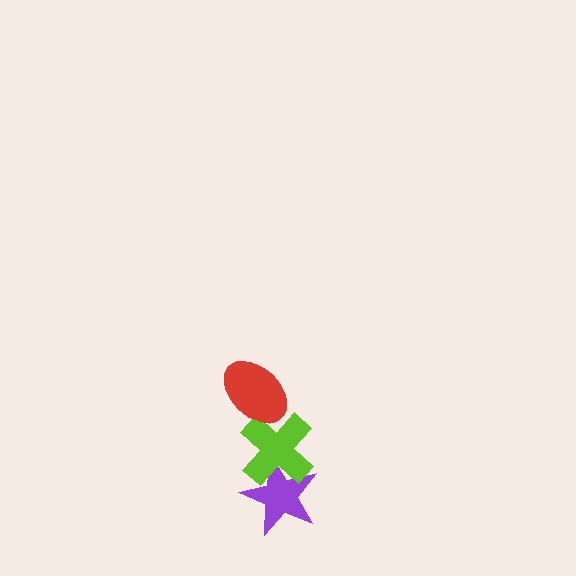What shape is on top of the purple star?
The lime cross is on top of the purple star.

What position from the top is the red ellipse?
The red ellipse is 1st from the top.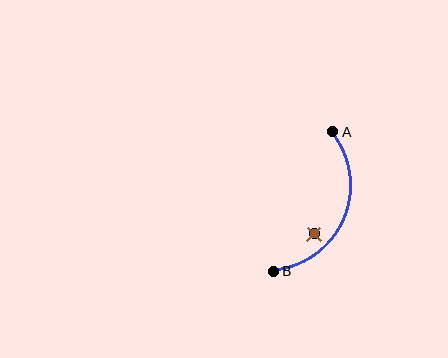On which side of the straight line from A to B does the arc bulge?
The arc bulges to the right of the straight line connecting A and B.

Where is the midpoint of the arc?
The arc midpoint is the point on the curve farthest from the straight line joining A and B. It sits to the right of that line.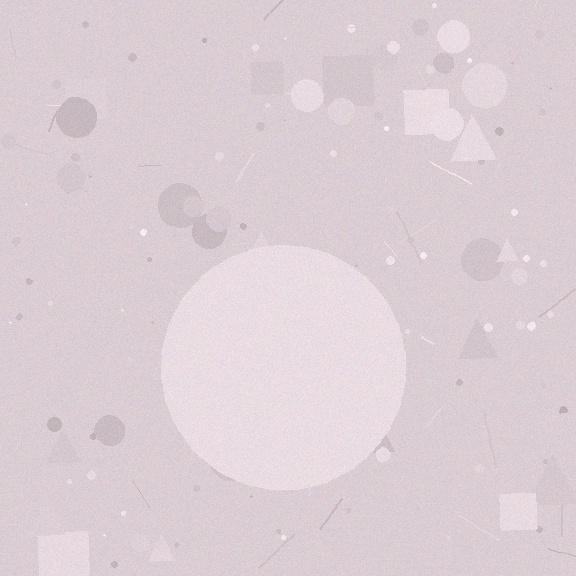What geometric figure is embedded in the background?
A circle is embedded in the background.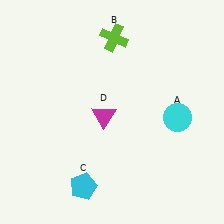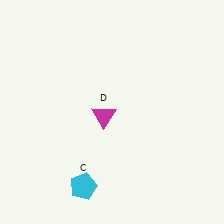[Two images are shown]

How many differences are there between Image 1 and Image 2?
There are 2 differences between the two images.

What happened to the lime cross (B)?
The lime cross (B) was removed in Image 2. It was in the top-right area of Image 1.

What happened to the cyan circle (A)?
The cyan circle (A) was removed in Image 2. It was in the bottom-right area of Image 1.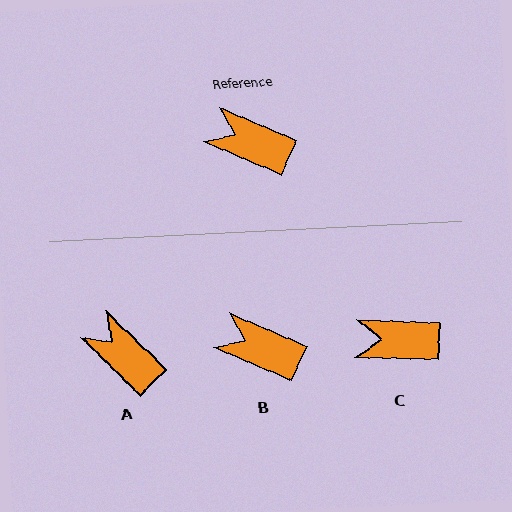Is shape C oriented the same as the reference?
No, it is off by about 21 degrees.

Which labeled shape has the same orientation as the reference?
B.